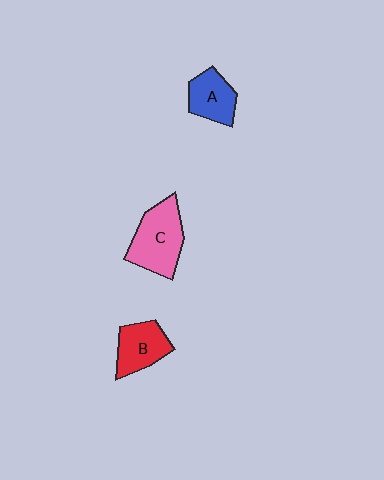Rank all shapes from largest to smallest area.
From largest to smallest: C (pink), B (red), A (blue).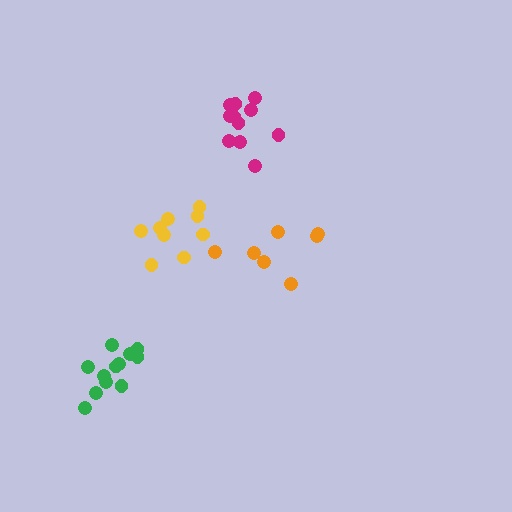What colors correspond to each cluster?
The clusters are colored: orange, magenta, yellow, green.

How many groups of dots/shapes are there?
There are 4 groups.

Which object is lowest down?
The green cluster is bottommost.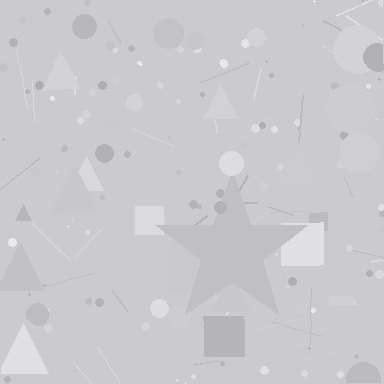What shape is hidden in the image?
A star is hidden in the image.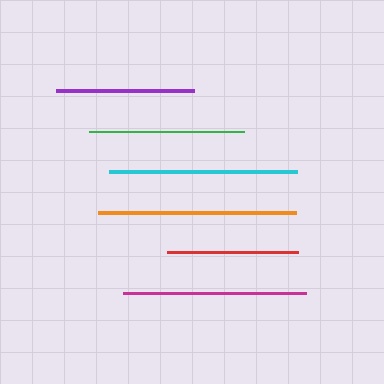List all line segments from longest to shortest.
From longest to shortest: orange, cyan, magenta, green, purple, red.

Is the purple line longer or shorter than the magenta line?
The magenta line is longer than the purple line.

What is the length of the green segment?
The green segment is approximately 155 pixels long.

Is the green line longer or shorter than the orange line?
The orange line is longer than the green line.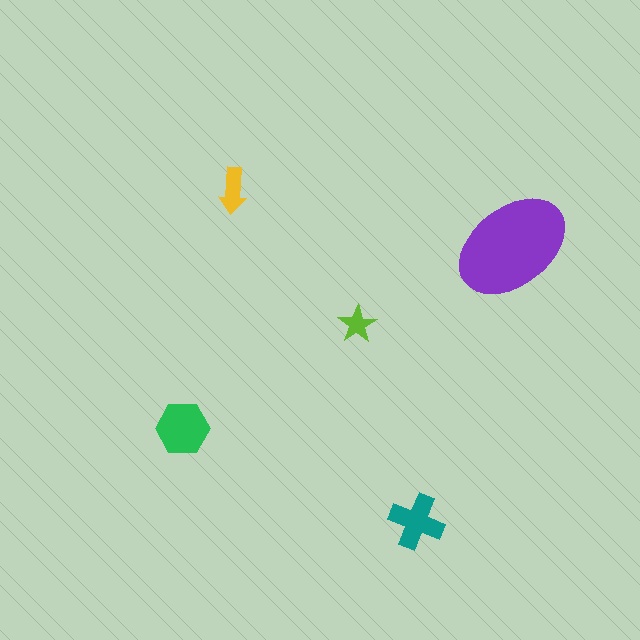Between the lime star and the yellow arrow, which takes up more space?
The yellow arrow.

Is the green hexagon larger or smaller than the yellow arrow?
Larger.